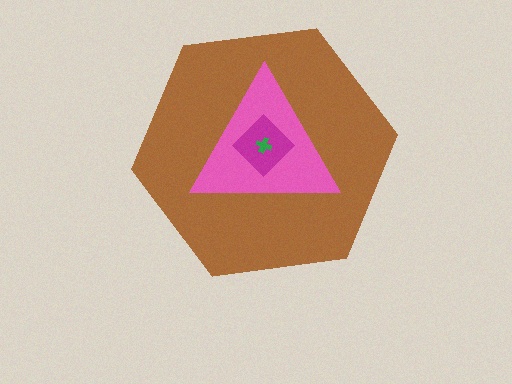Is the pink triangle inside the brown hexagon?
Yes.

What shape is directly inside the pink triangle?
The magenta diamond.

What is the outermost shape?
The brown hexagon.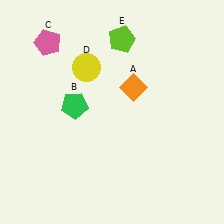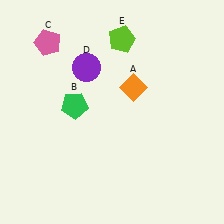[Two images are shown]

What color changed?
The circle (D) changed from yellow in Image 1 to purple in Image 2.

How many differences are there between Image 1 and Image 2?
There is 1 difference between the two images.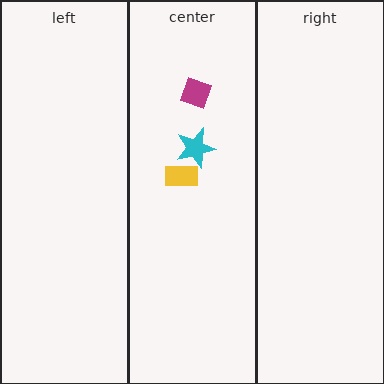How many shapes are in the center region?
3.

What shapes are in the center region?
The magenta diamond, the yellow rectangle, the cyan star.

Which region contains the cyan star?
The center region.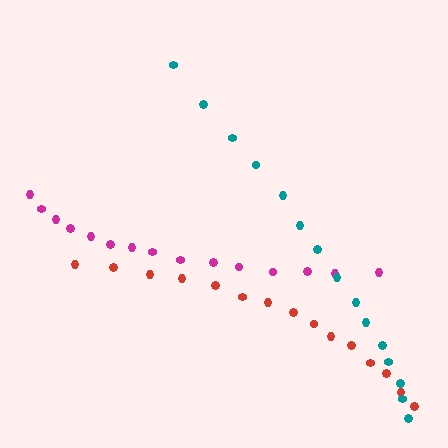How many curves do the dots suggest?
There are 3 distinct paths.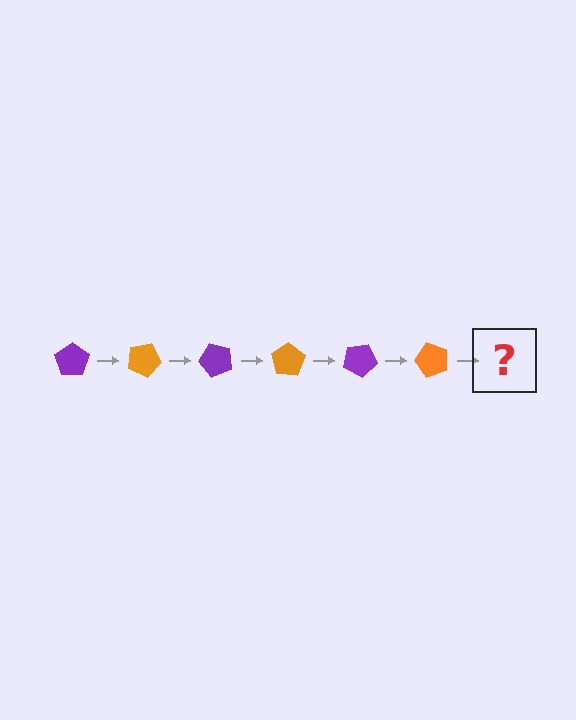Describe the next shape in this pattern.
It should be a purple pentagon, rotated 150 degrees from the start.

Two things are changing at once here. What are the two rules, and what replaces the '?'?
The two rules are that it rotates 25 degrees each step and the color cycles through purple and orange. The '?' should be a purple pentagon, rotated 150 degrees from the start.